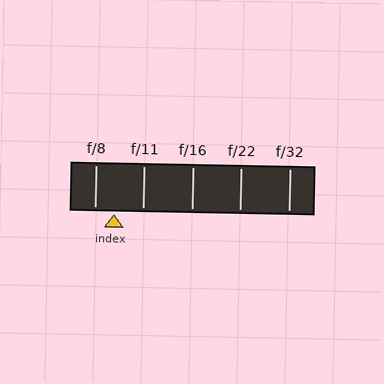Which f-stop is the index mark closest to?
The index mark is closest to f/8.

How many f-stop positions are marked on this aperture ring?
There are 5 f-stop positions marked.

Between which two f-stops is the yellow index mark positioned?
The index mark is between f/8 and f/11.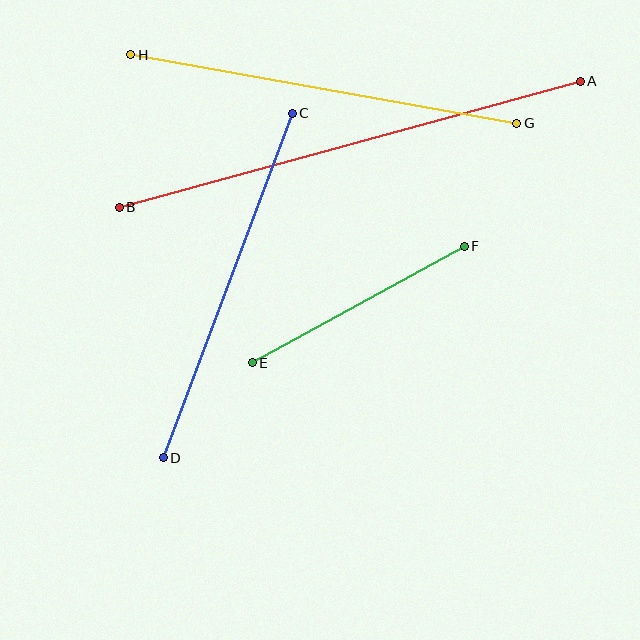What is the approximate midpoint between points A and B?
The midpoint is at approximately (350, 144) pixels.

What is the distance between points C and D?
The distance is approximately 367 pixels.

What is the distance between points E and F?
The distance is approximately 242 pixels.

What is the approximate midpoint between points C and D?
The midpoint is at approximately (228, 285) pixels.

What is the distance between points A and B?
The distance is approximately 478 pixels.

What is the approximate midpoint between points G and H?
The midpoint is at approximately (324, 89) pixels.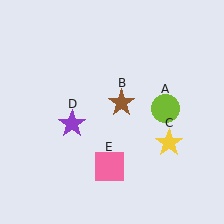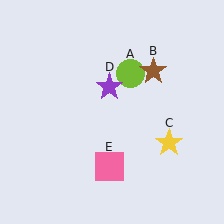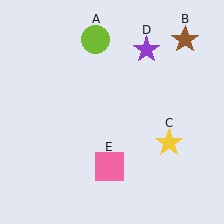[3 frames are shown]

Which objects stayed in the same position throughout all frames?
Yellow star (object C) and pink square (object E) remained stationary.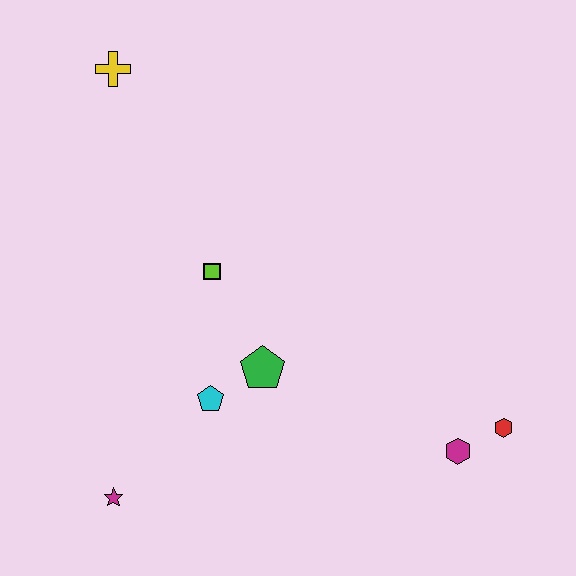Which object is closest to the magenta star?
The cyan pentagon is closest to the magenta star.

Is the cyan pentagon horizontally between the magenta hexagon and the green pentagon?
No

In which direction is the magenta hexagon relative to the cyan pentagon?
The magenta hexagon is to the right of the cyan pentagon.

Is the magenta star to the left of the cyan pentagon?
Yes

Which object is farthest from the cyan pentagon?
The yellow cross is farthest from the cyan pentagon.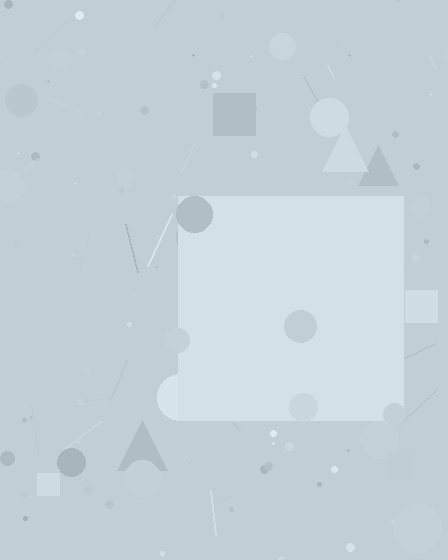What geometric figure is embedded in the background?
A square is embedded in the background.